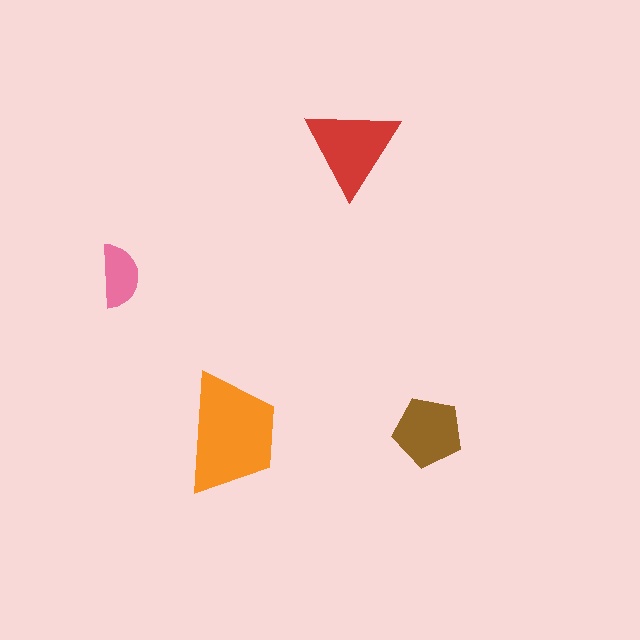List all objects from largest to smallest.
The orange trapezoid, the red triangle, the brown pentagon, the pink semicircle.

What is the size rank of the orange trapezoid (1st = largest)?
1st.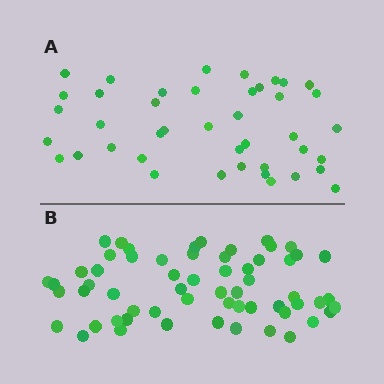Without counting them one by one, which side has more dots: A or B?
Region B (the bottom region) has more dots.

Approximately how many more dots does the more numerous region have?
Region B has approximately 20 more dots than region A.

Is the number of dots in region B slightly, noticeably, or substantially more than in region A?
Region B has noticeably more, but not dramatically so. The ratio is roughly 1.4 to 1.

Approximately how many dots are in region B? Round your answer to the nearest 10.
About 60 dots.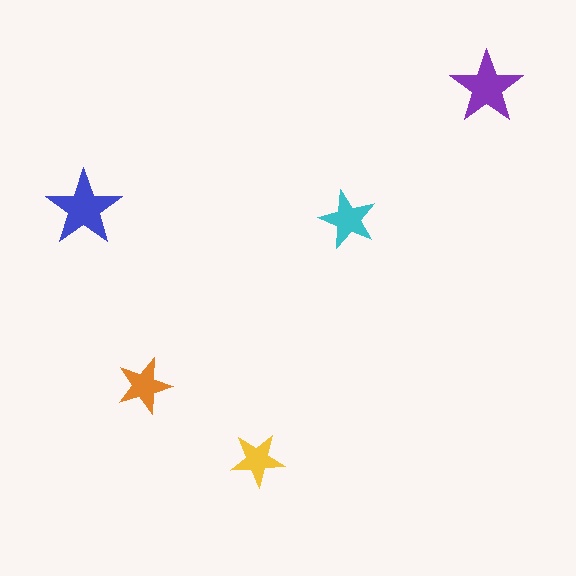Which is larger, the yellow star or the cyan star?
The cyan one.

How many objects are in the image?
There are 5 objects in the image.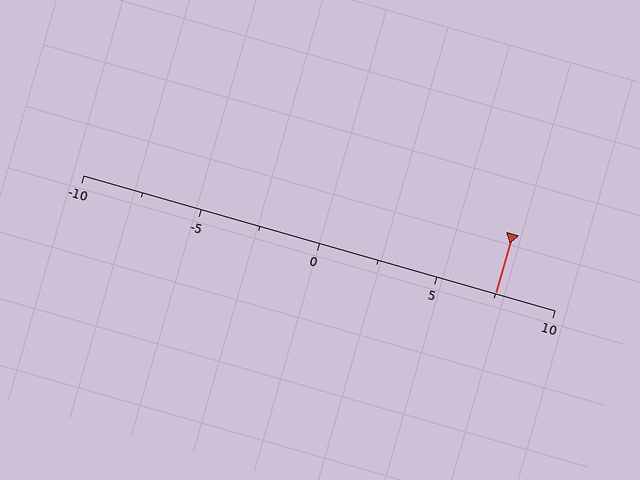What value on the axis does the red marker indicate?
The marker indicates approximately 7.5.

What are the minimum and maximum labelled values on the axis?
The axis runs from -10 to 10.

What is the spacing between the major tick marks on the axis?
The major ticks are spaced 5 apart.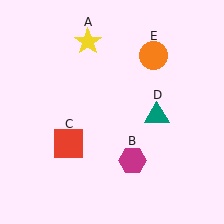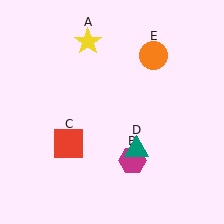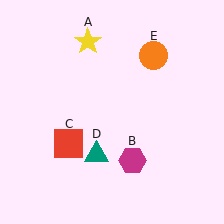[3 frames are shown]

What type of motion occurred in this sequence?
The teal triangle (object D) rotated clockwise around the center of the scene.